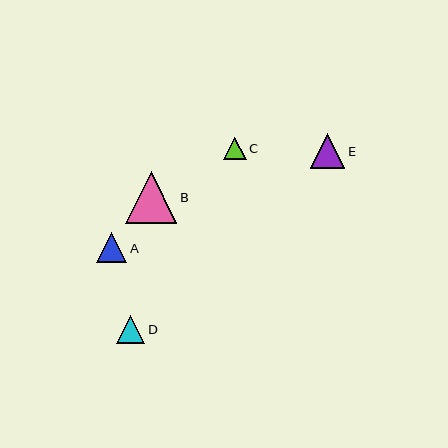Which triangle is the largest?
Triangle B is the largest with a size of approximately 52 pixels.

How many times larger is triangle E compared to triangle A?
Triangle E is approximately 1.2 times the size of triangle A.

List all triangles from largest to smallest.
From largest to smallest: B, E, A, D, C.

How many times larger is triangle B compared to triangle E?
Triangle B is approximately 1.5 times the size of triangle E.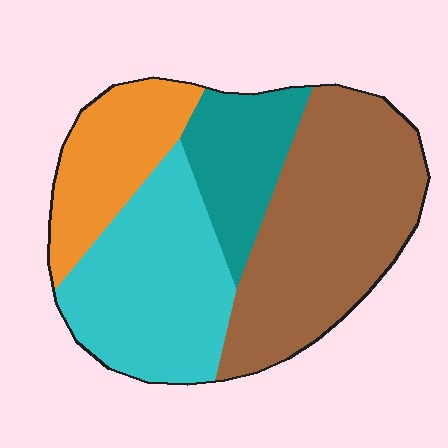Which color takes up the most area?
Brown, at roughly 40%.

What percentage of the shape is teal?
Teal takes up about one sixth (1/6) of the shape.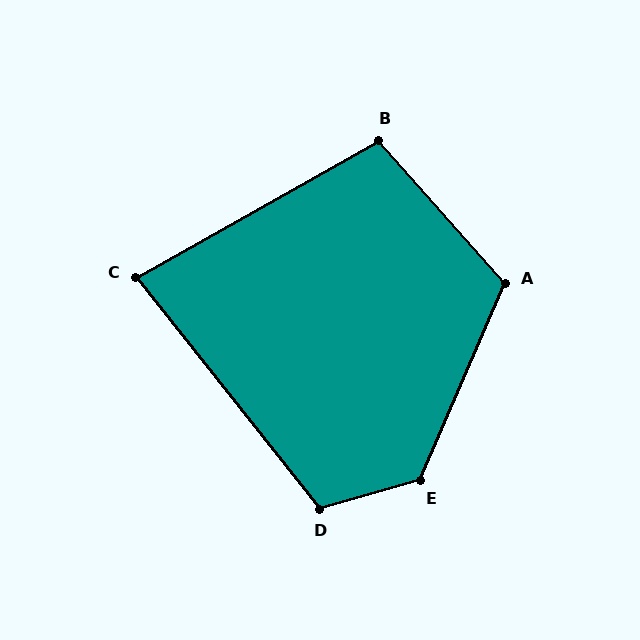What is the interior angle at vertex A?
Approximately 115 degrees (obtuse).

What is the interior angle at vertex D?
Approximately 113 degrees (obtuse).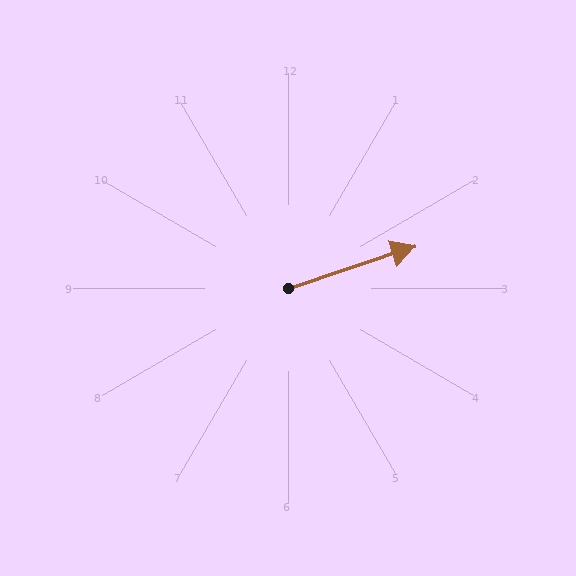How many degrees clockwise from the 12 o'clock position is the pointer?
Approximately 72 degrees.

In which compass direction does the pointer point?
East.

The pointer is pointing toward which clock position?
Roughly 2 o'clock.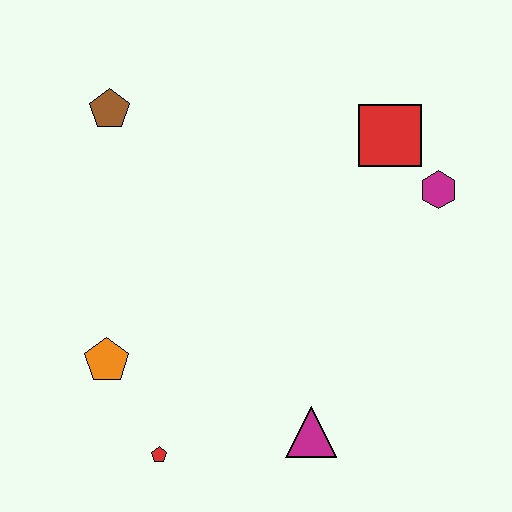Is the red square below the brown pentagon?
Yes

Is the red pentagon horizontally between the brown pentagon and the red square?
Yes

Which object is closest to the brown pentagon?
The orange pentagon is closest to the brown pentagon.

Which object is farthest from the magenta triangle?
The brown pentagon is farthest from the magenta triangle.